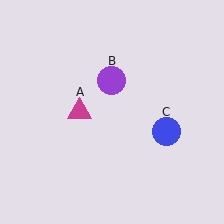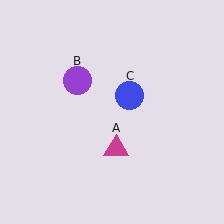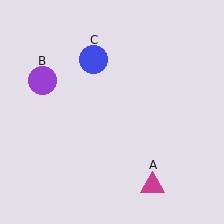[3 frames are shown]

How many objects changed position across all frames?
3 objects changed position: magenta triangle (object A), purple circle (object B), blue circle (object C).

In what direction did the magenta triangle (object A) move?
The magenta triangle (object A) moved down and to the right.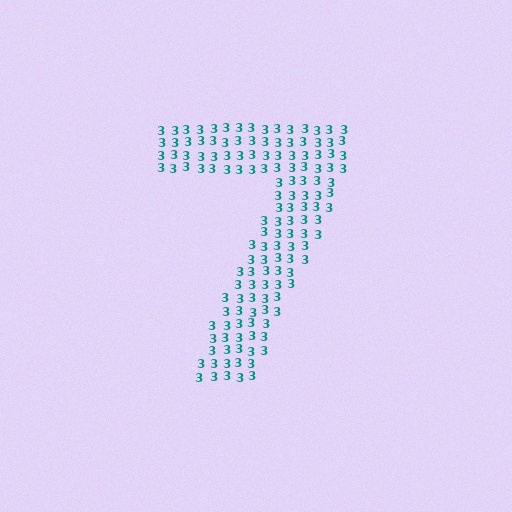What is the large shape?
The large shape is the digit 7.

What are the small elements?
The small elements are digit 3's.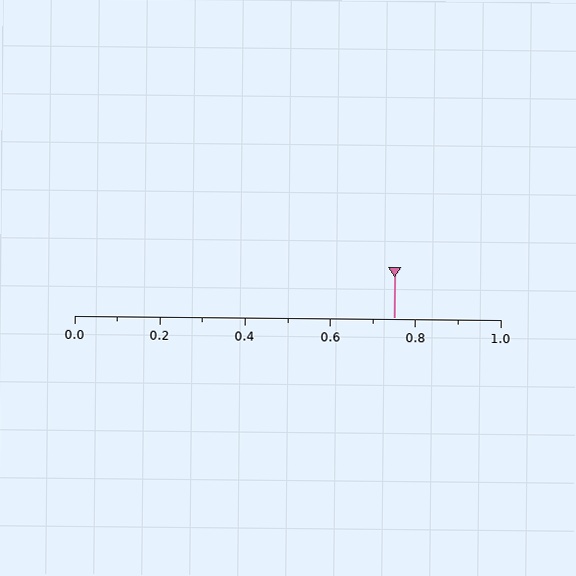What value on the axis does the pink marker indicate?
The marker indicates approximately 0.75.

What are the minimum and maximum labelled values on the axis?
The axis runs from 0.0 to 1.0.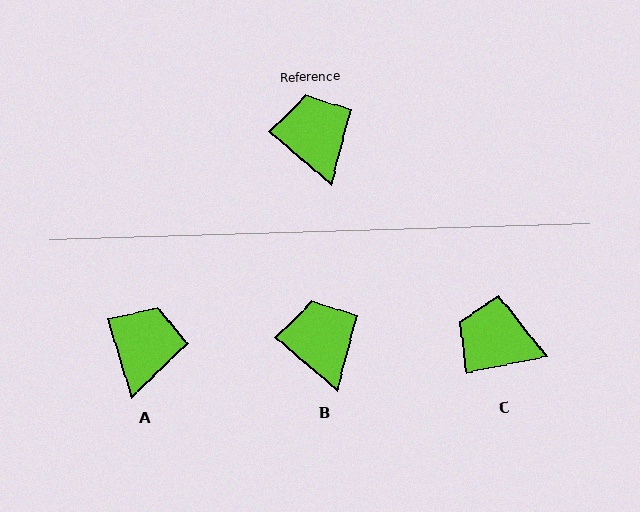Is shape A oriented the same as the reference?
No, it is off by about 32 degrees.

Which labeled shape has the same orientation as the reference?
B.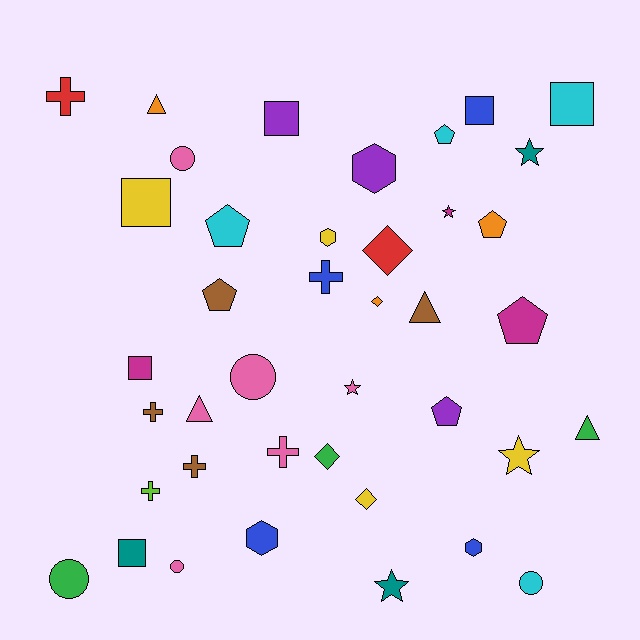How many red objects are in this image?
There are 2 red objects.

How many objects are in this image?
There are 40 objects.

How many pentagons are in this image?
There are 6 pentagons.